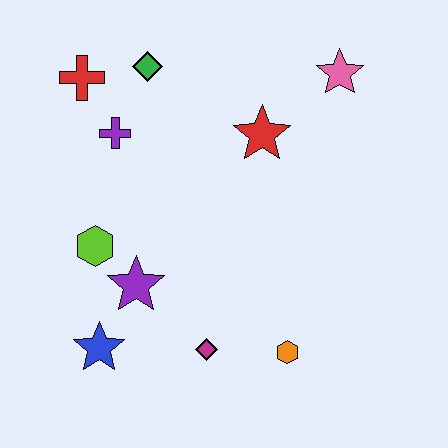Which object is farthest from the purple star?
The pink star is farthest from the purple star.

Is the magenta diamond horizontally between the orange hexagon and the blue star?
Yes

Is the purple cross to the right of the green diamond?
No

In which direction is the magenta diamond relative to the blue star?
The magenta diamond is to the right of the blue star.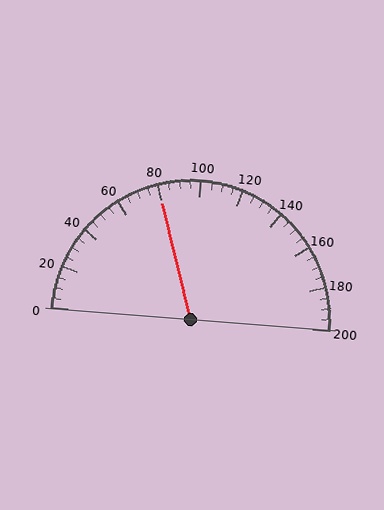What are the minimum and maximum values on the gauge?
The gauge ranges from 0 to 200.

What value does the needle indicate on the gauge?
The needle indicates approximately 80.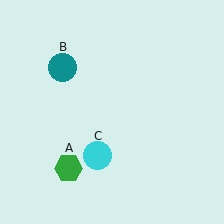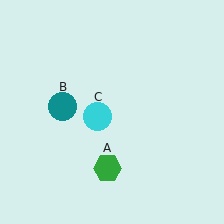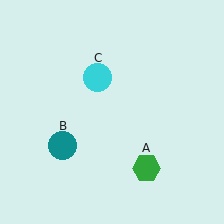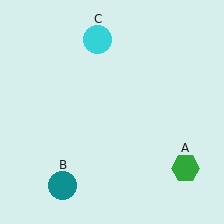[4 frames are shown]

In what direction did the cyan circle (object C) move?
The cyan circle (object C) moved up.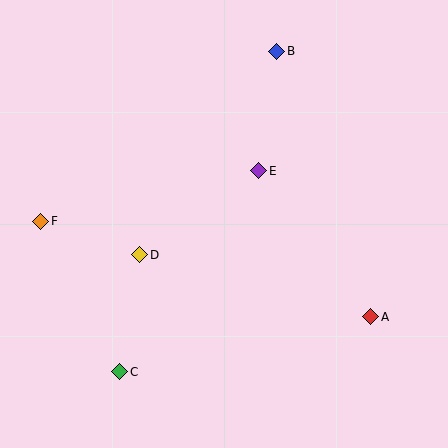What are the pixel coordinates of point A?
Point A is at (371, 317).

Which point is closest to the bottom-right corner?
Point A is closest to the bottom-right corner.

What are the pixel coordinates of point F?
Point F is at (41, 221).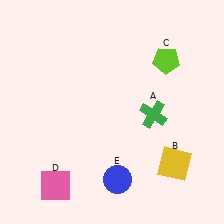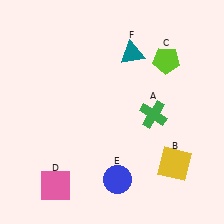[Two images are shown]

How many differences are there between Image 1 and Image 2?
There is 1 difference between the two images.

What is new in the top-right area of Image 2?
A teal triangle (F) was added in the top-right area of Image 2.